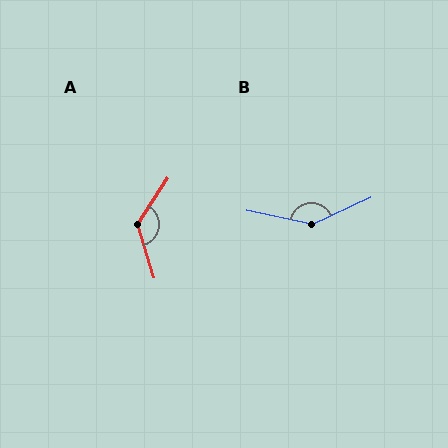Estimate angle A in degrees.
Approximately 130 degrees.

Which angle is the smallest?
A, at approximately 130 degrees.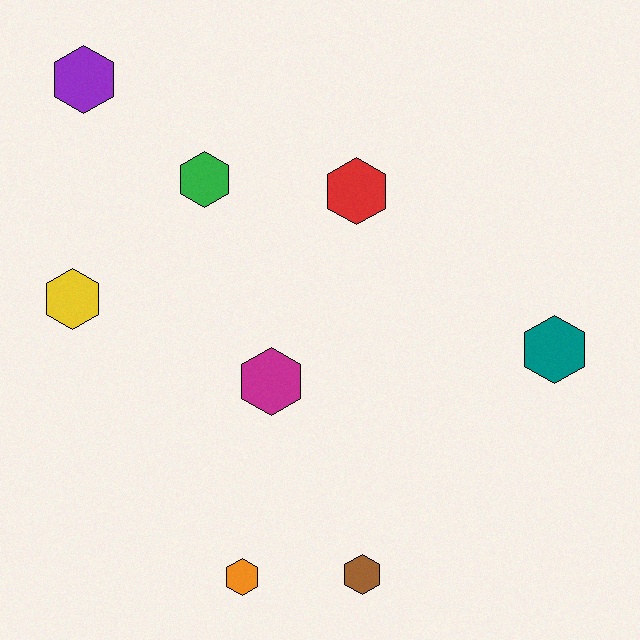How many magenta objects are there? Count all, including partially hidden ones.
There is 1 magenta object.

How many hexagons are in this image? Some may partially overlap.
There are 8 hexagons.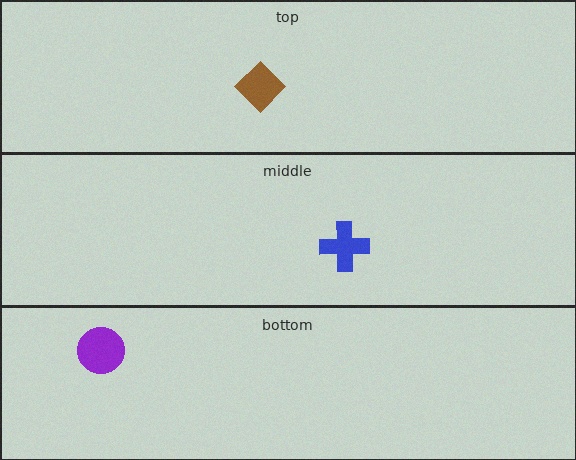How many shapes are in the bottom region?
1.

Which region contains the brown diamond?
The top region.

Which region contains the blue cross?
The middle region.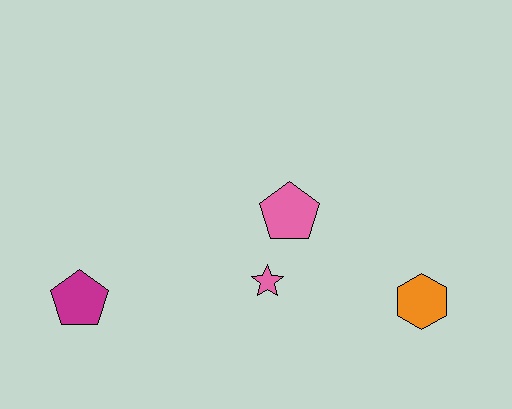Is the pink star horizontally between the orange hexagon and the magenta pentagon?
Yes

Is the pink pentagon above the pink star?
Yes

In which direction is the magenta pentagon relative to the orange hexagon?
The magenta pentagon is to the left of the orange hexagon.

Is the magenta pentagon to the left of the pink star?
Yes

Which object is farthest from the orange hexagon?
The magenta pentagon is farthest from the orange hexagon.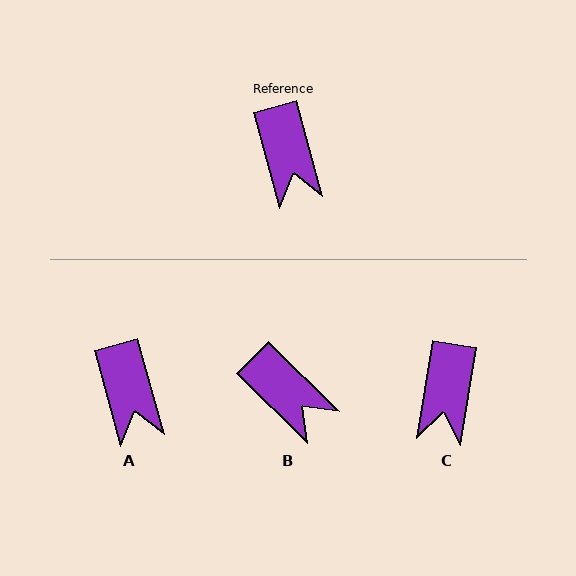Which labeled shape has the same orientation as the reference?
A.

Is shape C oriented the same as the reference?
No, it is off by about 24 degrees.